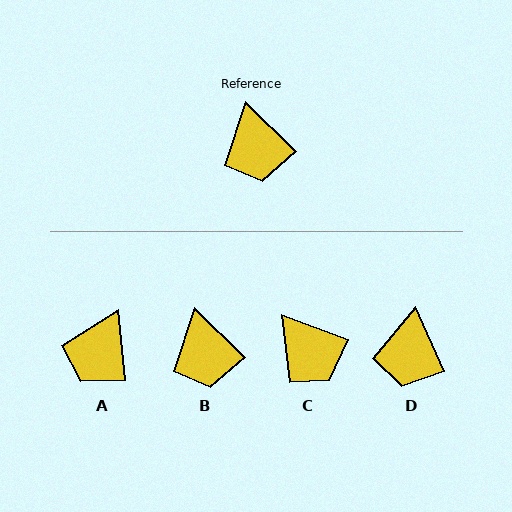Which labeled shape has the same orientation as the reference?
B.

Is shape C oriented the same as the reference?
No, it is off by about 25 degrees.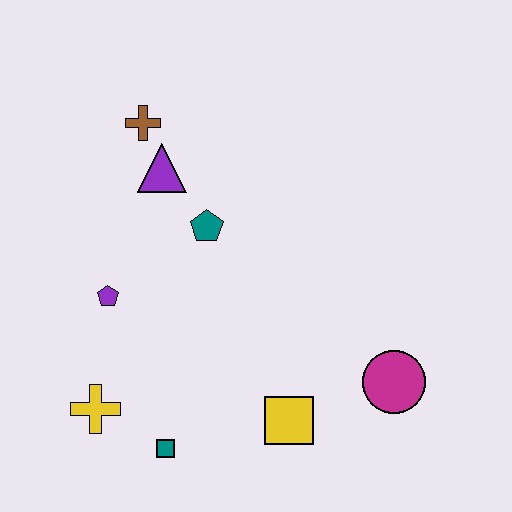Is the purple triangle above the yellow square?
Yes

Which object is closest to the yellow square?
The magenta circle is closest to the yellow square.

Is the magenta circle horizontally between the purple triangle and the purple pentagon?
No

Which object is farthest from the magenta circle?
The brown cross is farthest from the magenta circle.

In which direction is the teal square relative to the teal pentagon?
The teal square is below the teal pentagon.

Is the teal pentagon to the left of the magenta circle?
Yes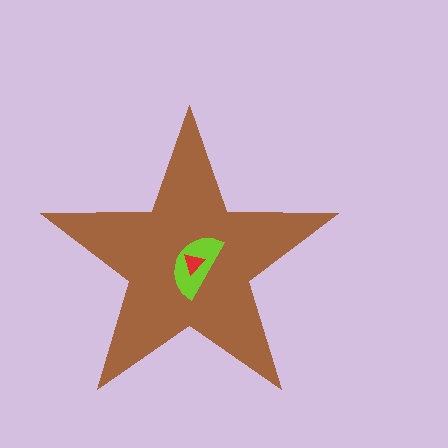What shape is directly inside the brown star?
The lime semicircle.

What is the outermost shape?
The brown star.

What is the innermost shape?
The red triangle.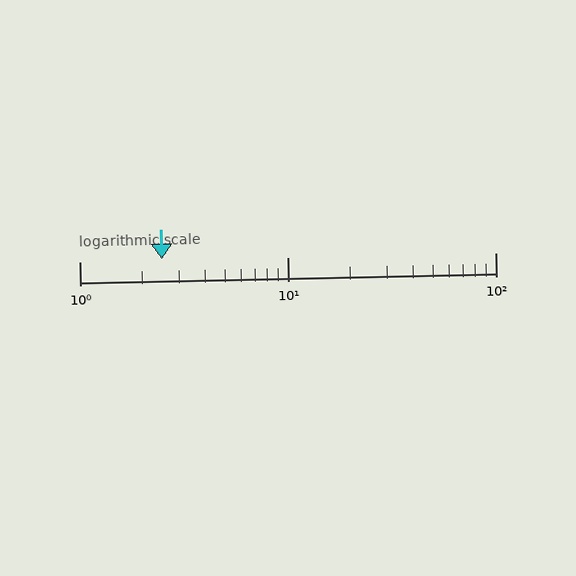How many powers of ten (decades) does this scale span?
The scale spans 2 decades, from 1 to 100.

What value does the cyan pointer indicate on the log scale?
The pointer indicates approximately 2.5.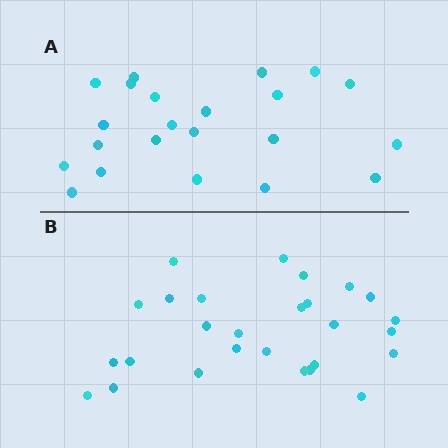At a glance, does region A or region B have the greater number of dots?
Region B (the bottom region) has more dots.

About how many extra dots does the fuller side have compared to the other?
Region B has about 5 more dots than region A.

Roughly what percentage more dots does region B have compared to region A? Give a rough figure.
About 25% more.